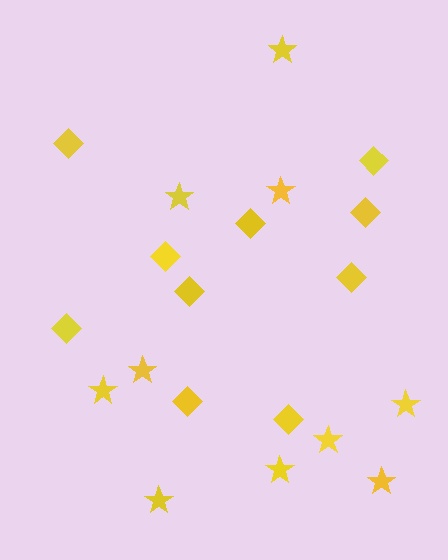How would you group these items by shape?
There are 2 groups: one group of stars (10) and one group of diamonds (10).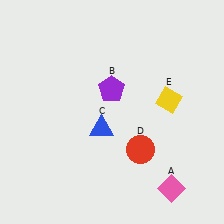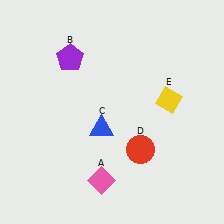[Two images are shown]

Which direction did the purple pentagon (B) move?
The purple pentagon (B) moved left.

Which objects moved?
The objects that moved are: the pink diamond (A), the purple pentagon (B).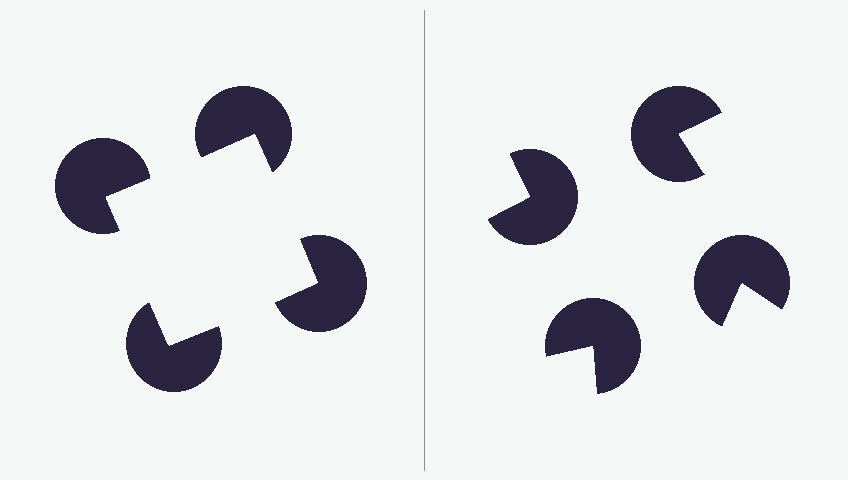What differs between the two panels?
The pac-man discs are positioned identically on both sides; only the wedge orientations differ. On the left they align to a square; on the right they are misaligned.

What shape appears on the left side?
An illusory square.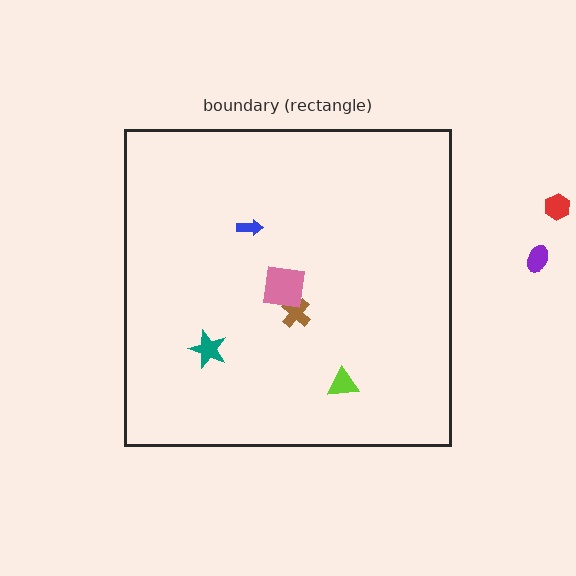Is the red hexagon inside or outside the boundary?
Outside.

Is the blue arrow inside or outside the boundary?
Inside.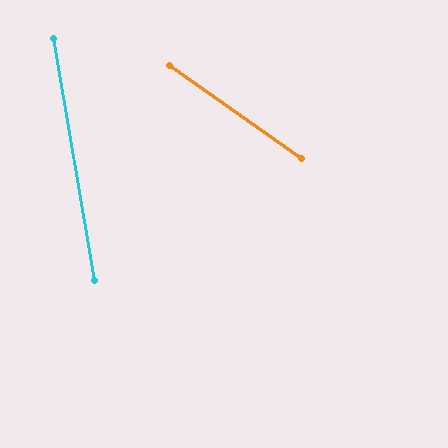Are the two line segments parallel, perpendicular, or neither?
Neither parallel nor perpendicular — they differ by about 45°.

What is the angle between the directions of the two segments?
Approximately 45 degrees.